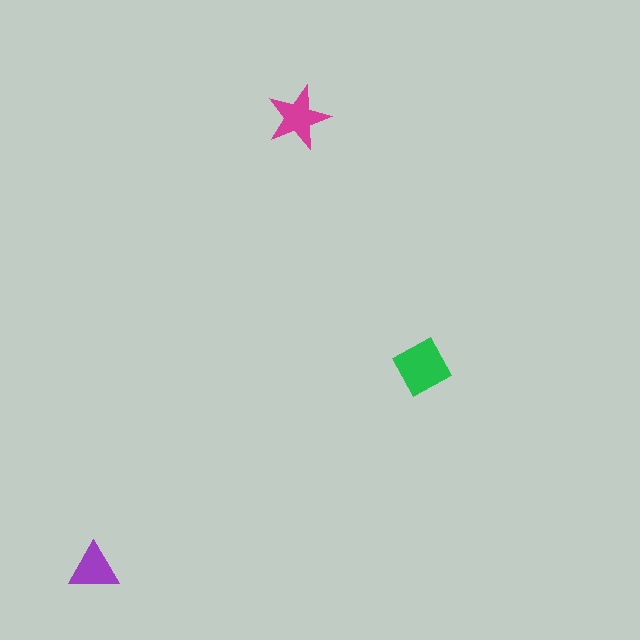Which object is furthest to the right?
The green square is rightmost.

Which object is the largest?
The green square.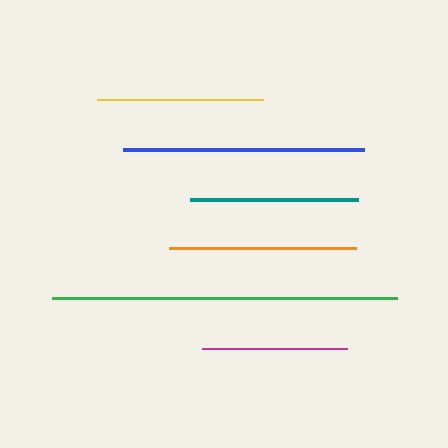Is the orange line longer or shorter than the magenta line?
The orange line is longer than the magenta line.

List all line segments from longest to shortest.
From longest to shortest: green, blue, orange, teal, yellow, magenta.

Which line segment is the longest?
The green line is the longest at approximately 345 pixels.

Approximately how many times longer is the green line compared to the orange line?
The green line is approximately 1.8 times the length of the orange line.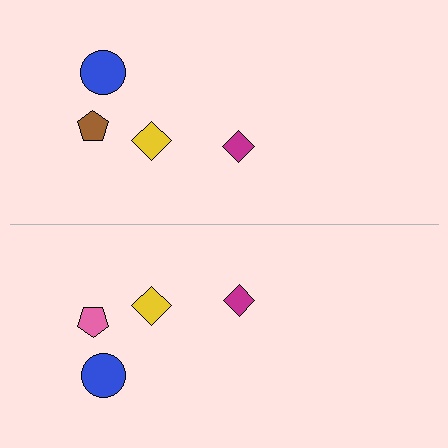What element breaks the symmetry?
The pink pentagon on the bottom side breaks the symmetry — its mirror counterpart is brown.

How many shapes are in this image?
There are 8 shapes in this image.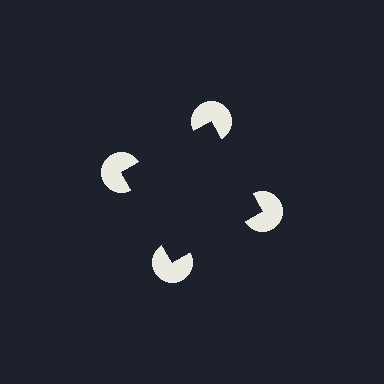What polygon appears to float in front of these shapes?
An illusory square — its edges are inferred from the aligned wedge cuts in the pac-man discs, not physically drawn.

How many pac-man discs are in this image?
There are 4 — one at each vertex of the illusory square.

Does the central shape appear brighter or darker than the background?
It typically appears slightly darker than the background, even though no actual brightness change is drawn.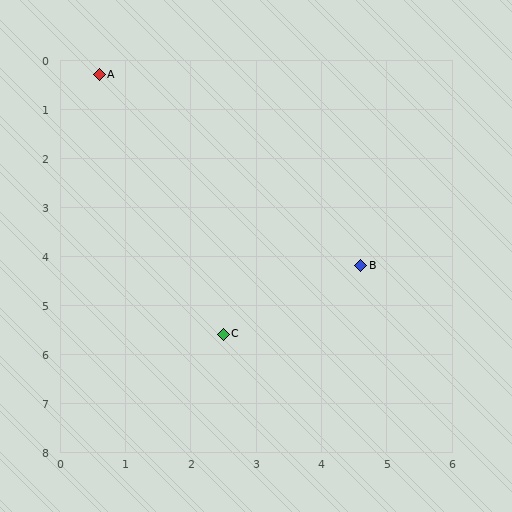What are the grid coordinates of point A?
Point A is at approximately (0.6, 0.3).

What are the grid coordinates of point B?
Point B is at approximately (4.6, 4.2).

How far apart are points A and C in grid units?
Points A and C are about 5.6 grid units apart.